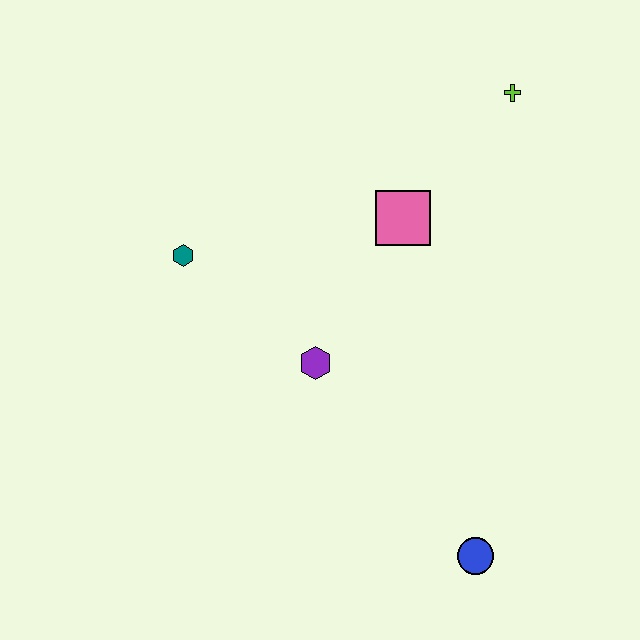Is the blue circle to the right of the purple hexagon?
Yes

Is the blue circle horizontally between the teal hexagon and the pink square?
No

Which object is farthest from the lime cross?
The blue circle is farthest from the lime cross.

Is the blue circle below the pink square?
Yes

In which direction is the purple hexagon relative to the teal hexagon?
The purple hexagon is to the right of the teal hexagon.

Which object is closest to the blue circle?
The purple hexagon is closest to the blue circle.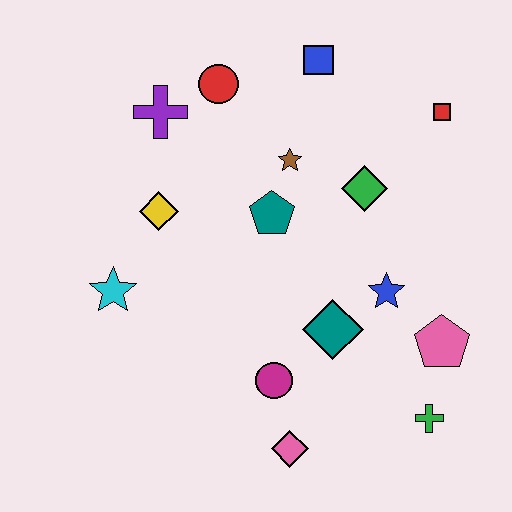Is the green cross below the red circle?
Yes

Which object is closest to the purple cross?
The red circle is closest to the purple cross.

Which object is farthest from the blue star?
The purple cross is farthest from the blue star.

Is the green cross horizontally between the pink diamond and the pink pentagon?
Yes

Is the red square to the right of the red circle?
Yes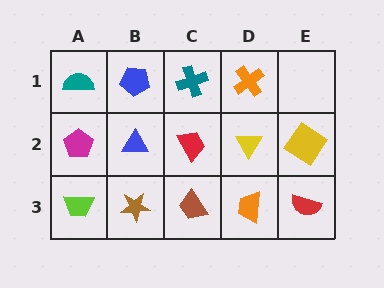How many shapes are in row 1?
4 shapes.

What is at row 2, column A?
A magenta pentagon.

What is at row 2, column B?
A blue triangle.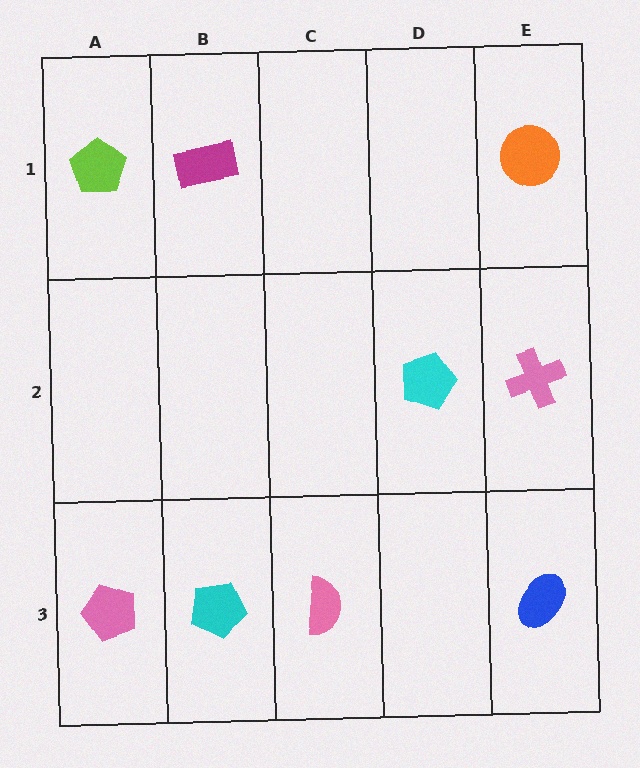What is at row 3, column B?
A cyan pentagon.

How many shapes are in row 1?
3 shapes.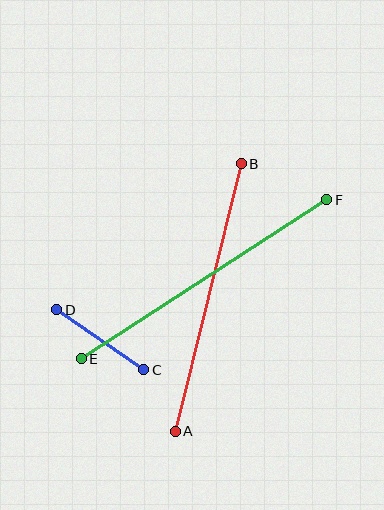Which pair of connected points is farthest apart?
Points E and F are farthest apart.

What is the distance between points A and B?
The distance is approximately 275 pixels.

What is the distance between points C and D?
The distance is approximately 105 pixels.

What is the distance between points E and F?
The distance is approximately 293 pixels.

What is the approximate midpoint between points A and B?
The midpoint is at approximately (208, 298) pixels.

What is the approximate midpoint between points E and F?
The midpoint is at approximately (204, 279) pixels.